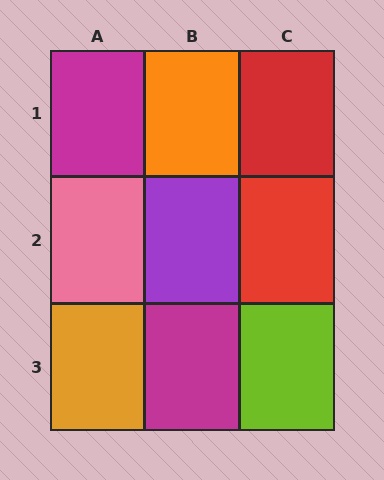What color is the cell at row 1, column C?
Red.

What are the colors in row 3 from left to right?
Orange, magenta, lime.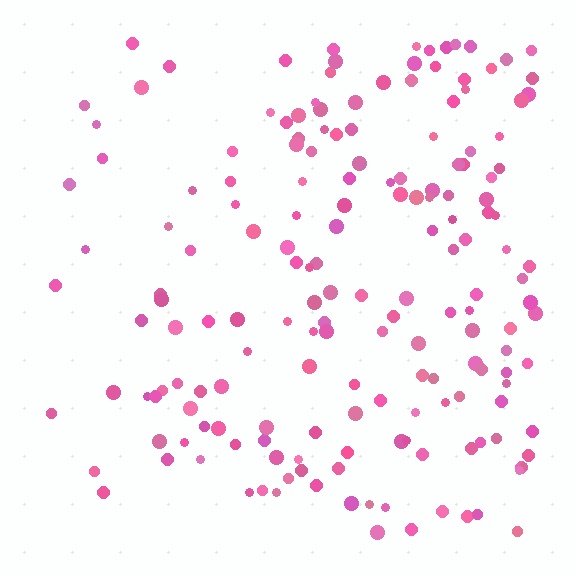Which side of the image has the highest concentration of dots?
The right.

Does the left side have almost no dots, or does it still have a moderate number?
Still a moderate number, just noticeably fewer than the right.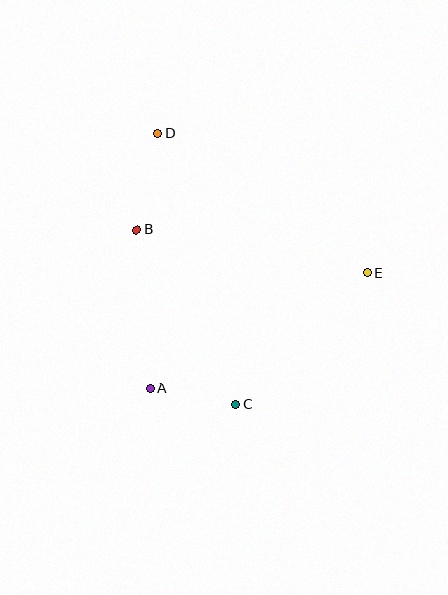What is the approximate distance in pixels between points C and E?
The distance between C and E is approximately 186 pixels.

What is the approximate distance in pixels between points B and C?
The distance between B and C is approximately 200 pixels.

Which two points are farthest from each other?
Points C and D are farthest from each other.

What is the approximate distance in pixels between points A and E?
The distance between A and E is approximately 246 pixels.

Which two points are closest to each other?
Points A and C are closest to each other.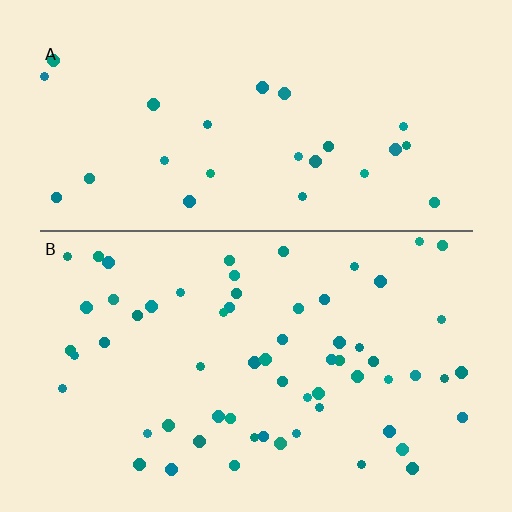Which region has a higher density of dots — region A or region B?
B (the bottom).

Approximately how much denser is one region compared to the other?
Approximately 2.3× — region B over region A.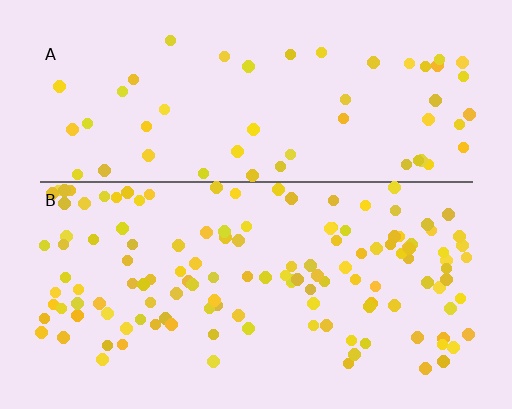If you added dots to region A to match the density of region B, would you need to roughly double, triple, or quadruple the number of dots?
Approximately double.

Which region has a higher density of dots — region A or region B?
B (the bottom).